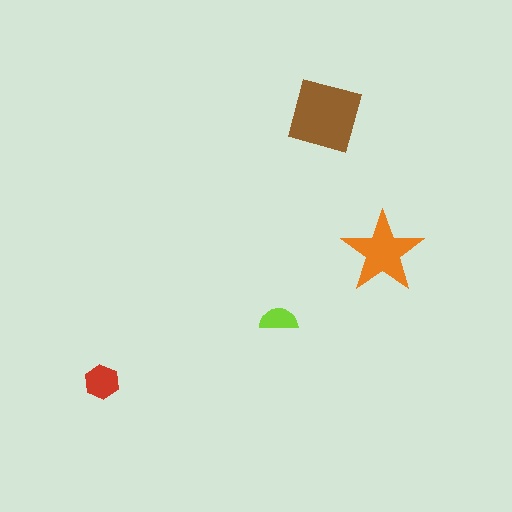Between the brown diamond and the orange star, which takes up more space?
The brown diamond.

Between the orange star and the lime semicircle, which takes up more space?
The orange star.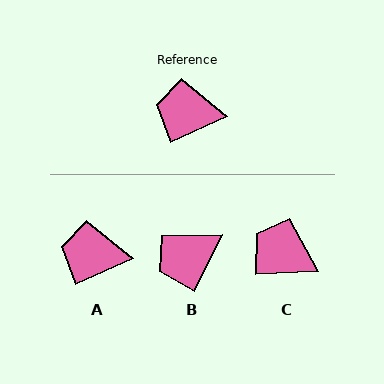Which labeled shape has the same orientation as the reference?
A.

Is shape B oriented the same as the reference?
No, it is off by about 40 degrees.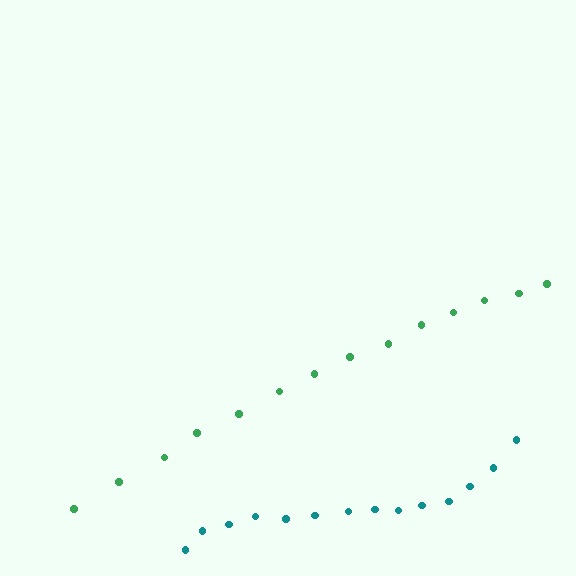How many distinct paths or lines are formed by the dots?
There are 2 distinct paths.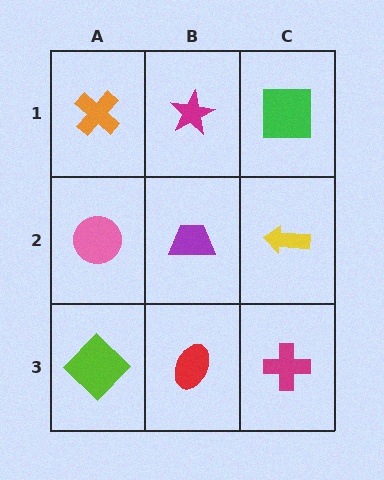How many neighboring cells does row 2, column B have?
4.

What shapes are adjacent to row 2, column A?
An orange cross (row 1, column A), a lime diamond (row 3, column A), a purple trapezoid (row 2, column B).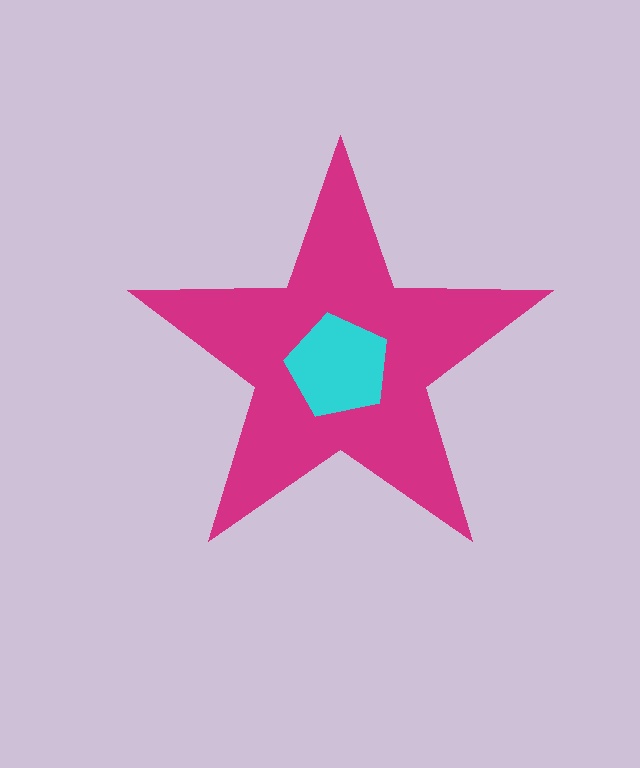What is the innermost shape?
The cyan pentagon.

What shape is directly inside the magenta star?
The cyan pentagon.